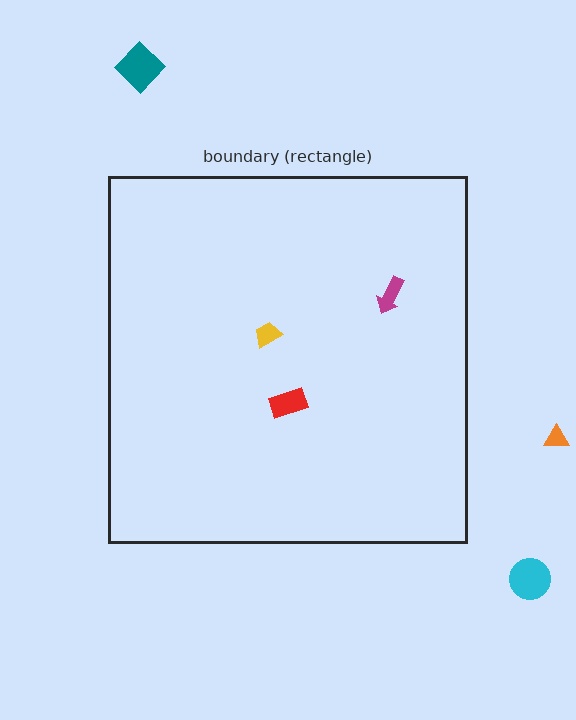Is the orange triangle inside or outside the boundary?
Outside.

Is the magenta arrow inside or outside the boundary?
Inside.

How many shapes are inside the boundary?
3 inside, 3 outside.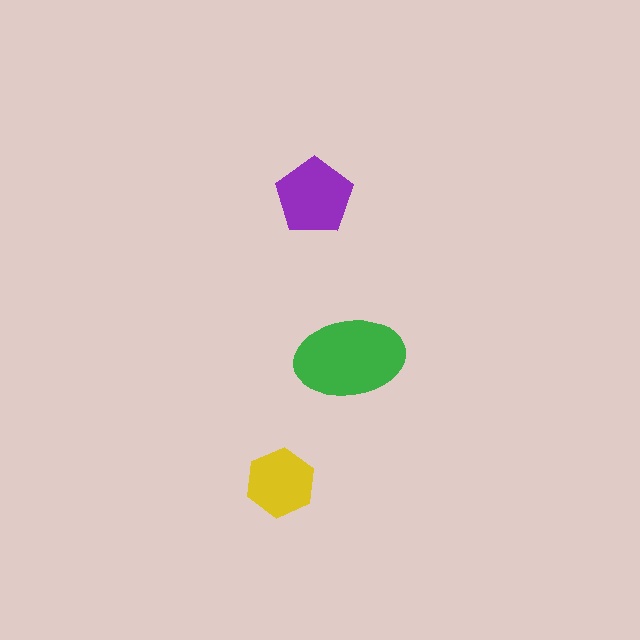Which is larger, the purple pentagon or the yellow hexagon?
The purple pentagon.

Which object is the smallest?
The yellow hexagon.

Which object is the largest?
The green ellipse.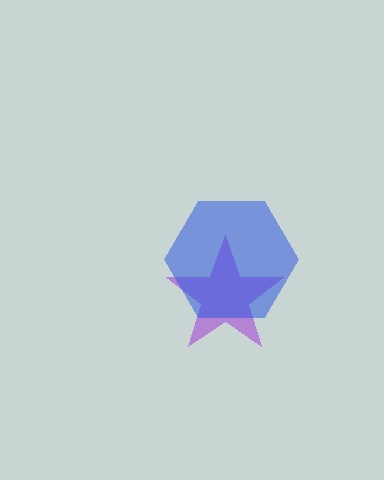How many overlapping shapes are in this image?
There are 2 overlapping shapes in the image.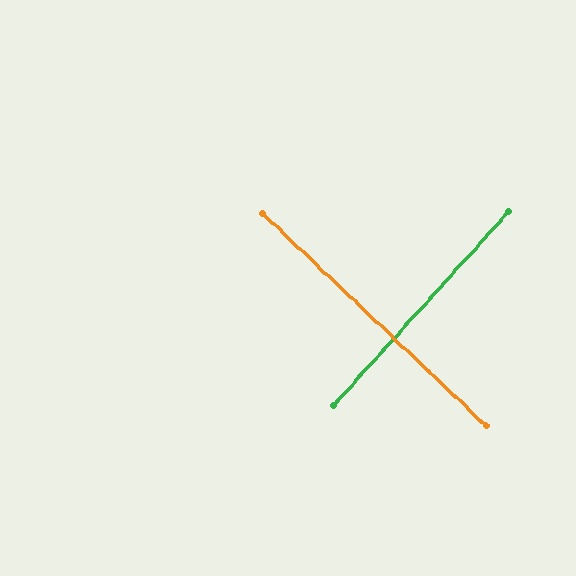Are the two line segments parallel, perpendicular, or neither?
Perpendicular — they meet at approximately 89°.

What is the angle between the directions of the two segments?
Approximately 89 degrees.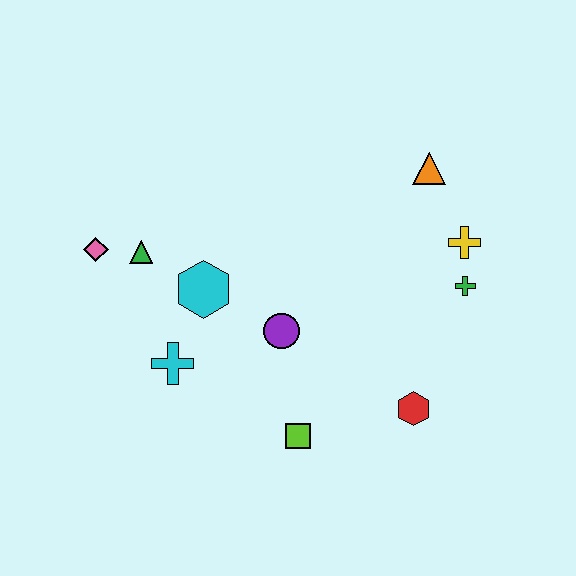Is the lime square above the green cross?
No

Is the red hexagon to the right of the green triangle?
Yes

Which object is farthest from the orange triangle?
The pink diamond is farthest from the orange triangle.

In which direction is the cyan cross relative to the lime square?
The cyan cross is to the left of the lime square.